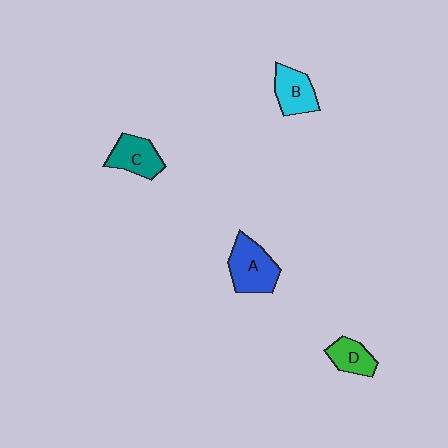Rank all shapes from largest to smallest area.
From largest to smallest: A (blue), C (teal), B (cyan), D (green).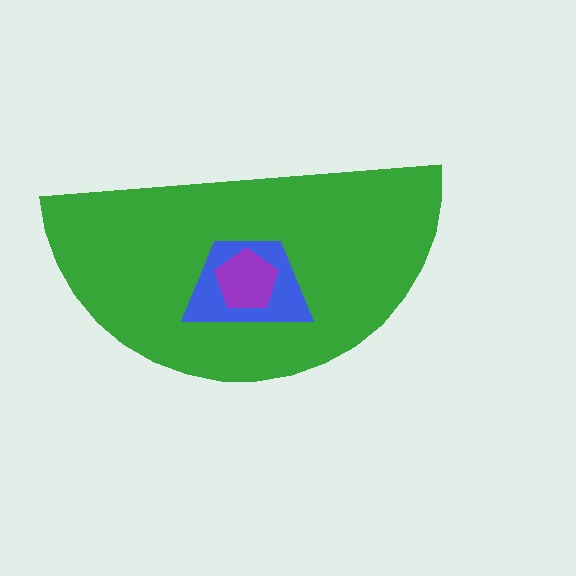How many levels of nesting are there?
3.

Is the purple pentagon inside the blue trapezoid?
Yes.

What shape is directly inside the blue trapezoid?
The purple pentagon.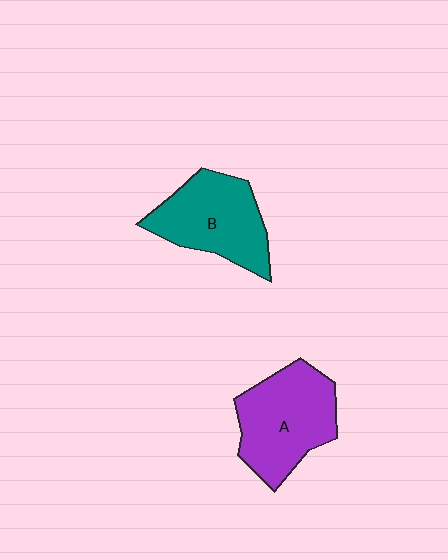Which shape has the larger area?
Shape A (purple).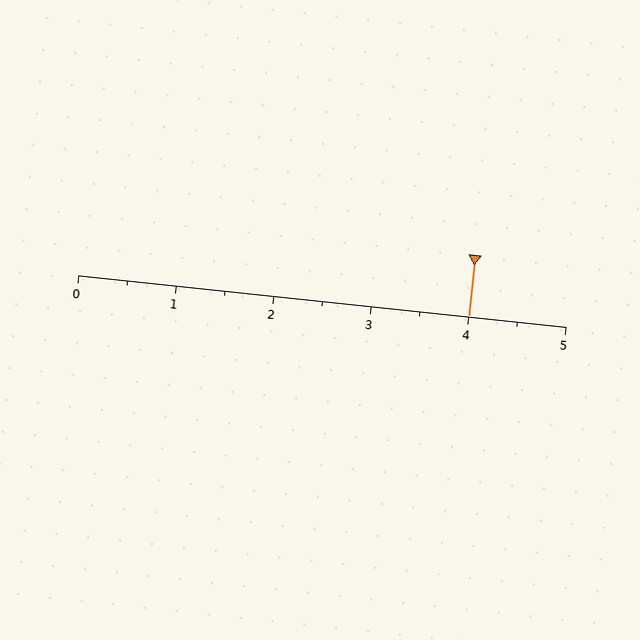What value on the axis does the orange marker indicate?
The marker indicates approximately 4.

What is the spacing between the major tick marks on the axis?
The major ticks are spaced 1 apart.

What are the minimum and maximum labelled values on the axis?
The axis runs from 0 to 5.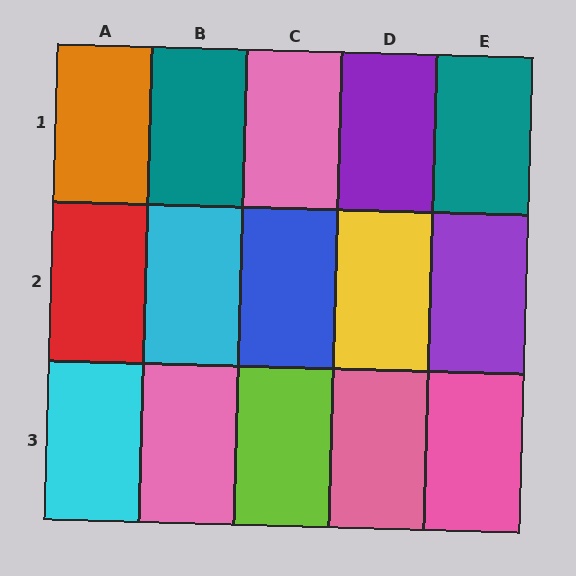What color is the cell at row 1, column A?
Orange.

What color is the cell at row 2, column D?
Yellow.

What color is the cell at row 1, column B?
Teal.